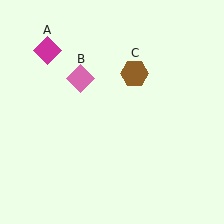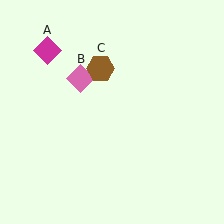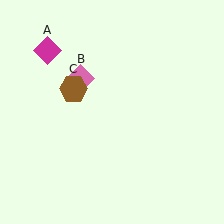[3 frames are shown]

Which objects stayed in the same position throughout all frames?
Magenta diamond (object A) and pink diamond (object B) remained stationary.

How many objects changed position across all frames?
1 object changed position: brown hexagon (object C).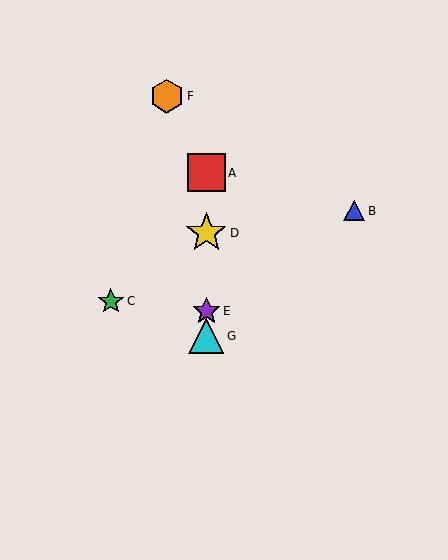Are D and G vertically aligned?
Yes, both are at x≈206.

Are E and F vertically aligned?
No, E is at x≈206 and F is at x≈167.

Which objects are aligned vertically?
Objects A, D, E, G are aligned vertically.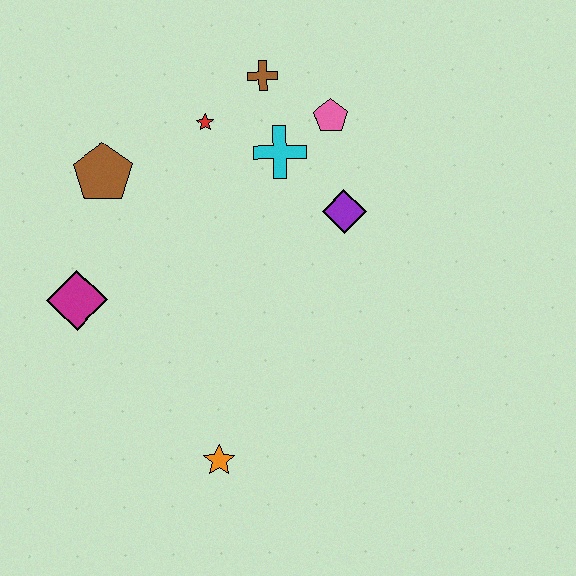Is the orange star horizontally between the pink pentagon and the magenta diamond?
Yes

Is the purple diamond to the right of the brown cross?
Yes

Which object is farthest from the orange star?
The brown cross is farthest from the orange star.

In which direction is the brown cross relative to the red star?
The brown cross is to the right of the red star.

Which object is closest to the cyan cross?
The pink pentagon is closest to the cyan cross.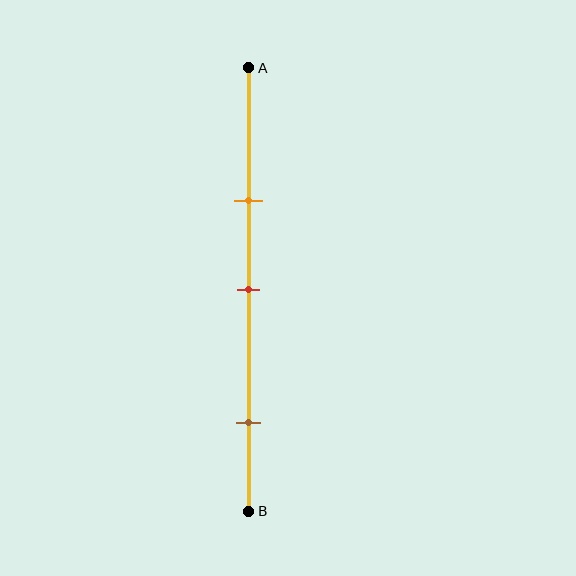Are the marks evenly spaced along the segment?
No, the marks are not evenly spaced.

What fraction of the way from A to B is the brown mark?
The brown mark is approximately 80% (0.8) of the way from A to B.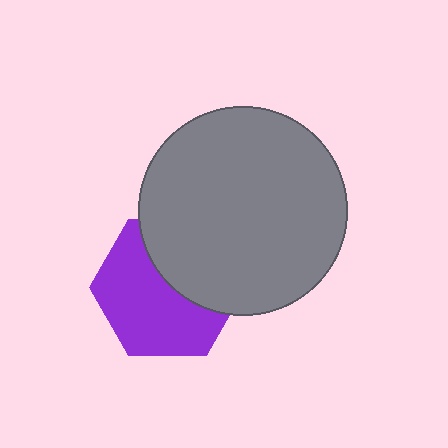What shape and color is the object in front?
The object in front is a gray circle.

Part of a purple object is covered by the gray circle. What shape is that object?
It is a hexagon.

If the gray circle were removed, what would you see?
You would see the complete purple hexagon.